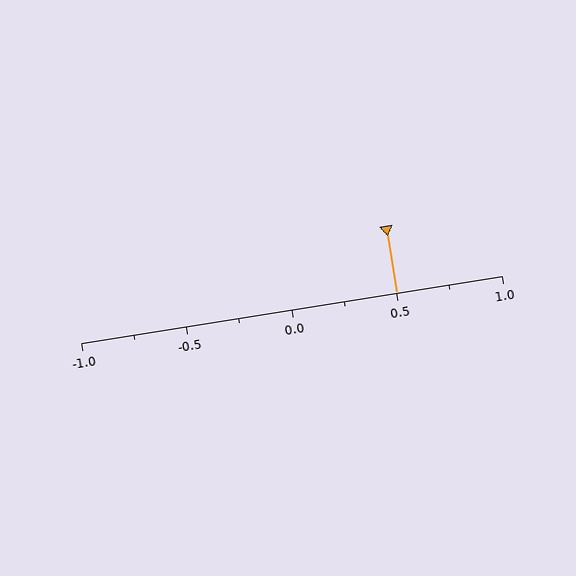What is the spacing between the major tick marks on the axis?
The major ticks are spaced 0.5 apart.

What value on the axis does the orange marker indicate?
The marker indicates approximately 0.5.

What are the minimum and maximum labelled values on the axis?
The axis runs from -1.0 to 1.0.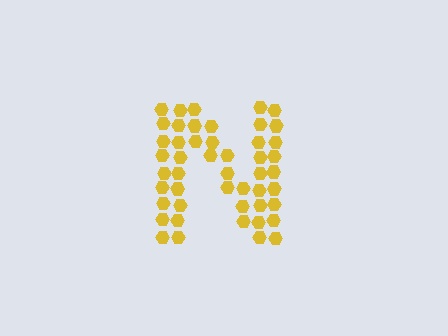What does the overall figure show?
The overall figure shows the letter N.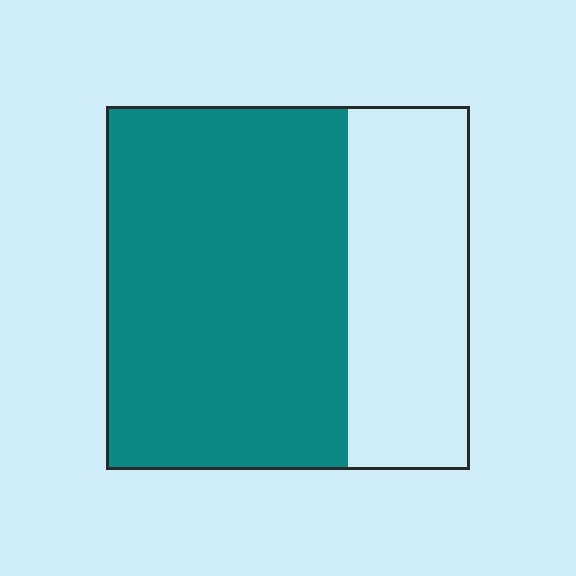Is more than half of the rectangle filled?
Yes.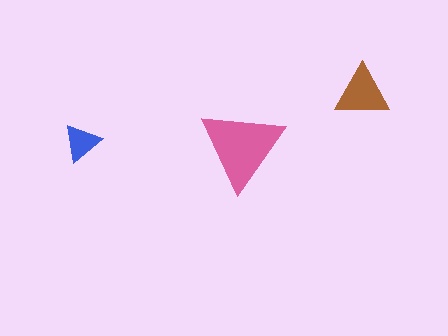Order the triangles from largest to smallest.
the pink one, the brown one, the blue one.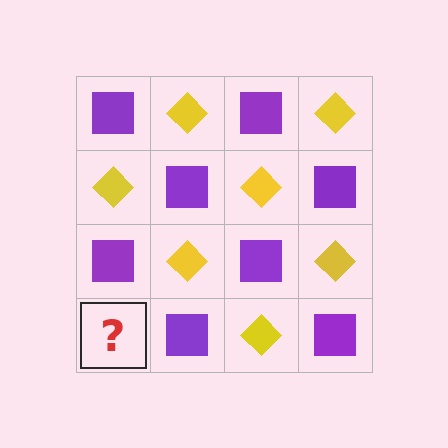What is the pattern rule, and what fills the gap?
The rule is that it alternates purple square and yellow diamond in a checkerboard pattern. The gap should be filled with a yellow diamond.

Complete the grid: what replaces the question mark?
The question mark should be replaced with a yellow diamond.